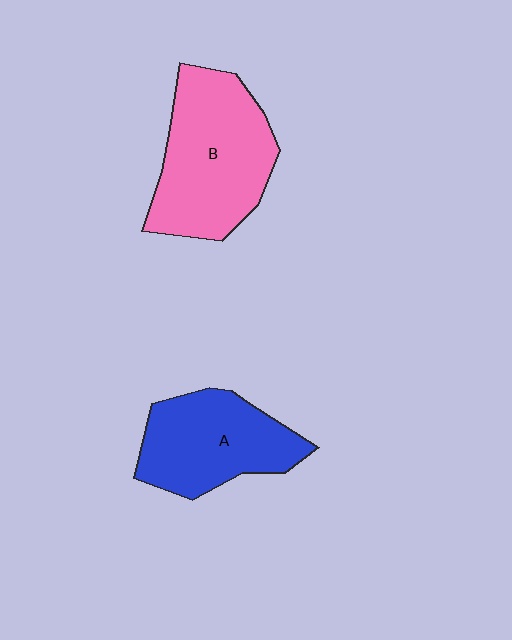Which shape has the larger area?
Shape B (pink).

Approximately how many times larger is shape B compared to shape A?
Approximately 1.3 times.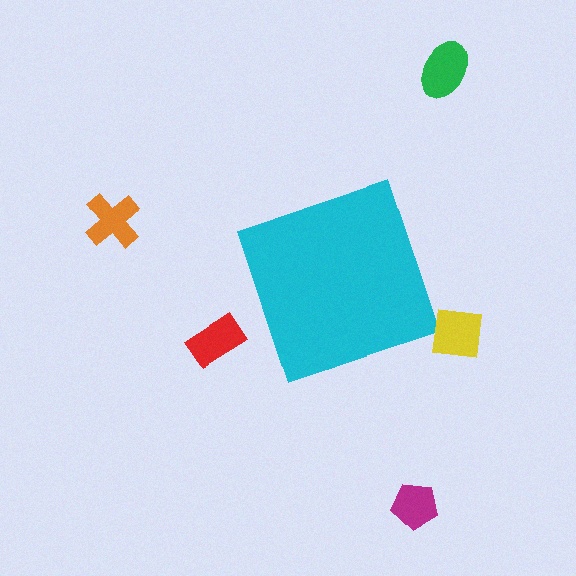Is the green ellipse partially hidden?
No, the green ellipse is fully visible.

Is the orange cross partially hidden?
No, the orange cross is fully visible.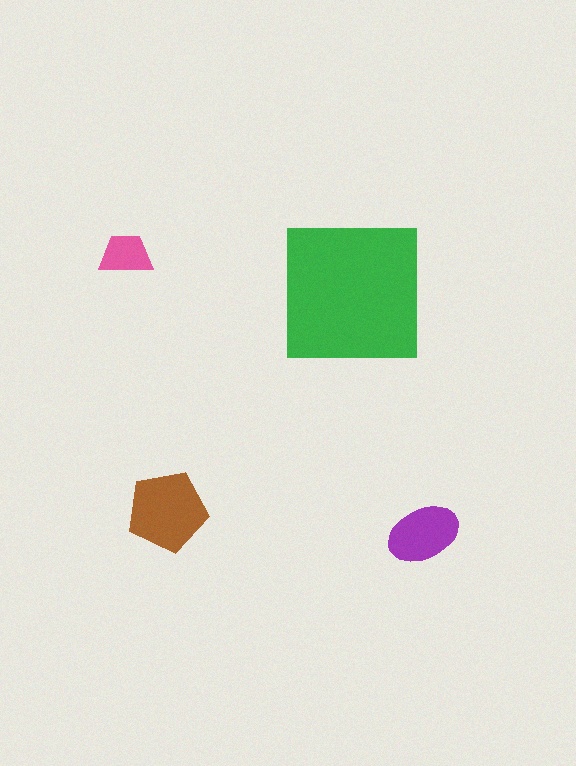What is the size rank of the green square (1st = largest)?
1st.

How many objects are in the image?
There are 4 objects in the image.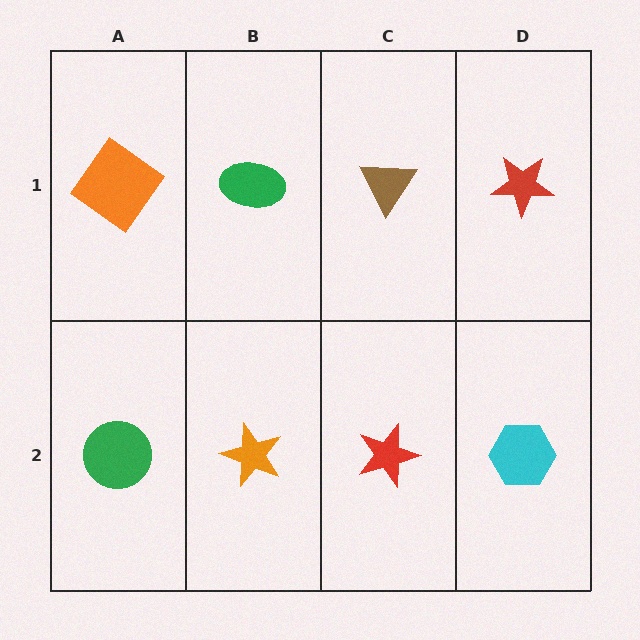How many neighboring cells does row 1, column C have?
3.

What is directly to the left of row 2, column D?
A red star.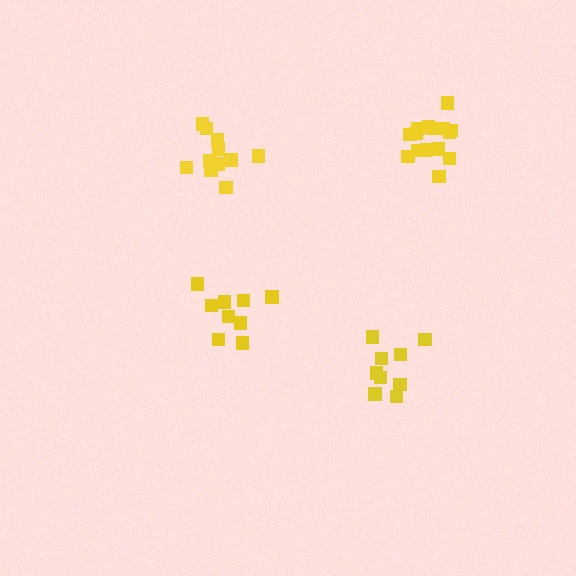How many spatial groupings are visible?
There are 4 spatial groupings.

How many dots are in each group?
Group 1: 9 dots, Group 2: 11 dots, Group 3: 9 dots, Group 4: 15 dots (44 total).